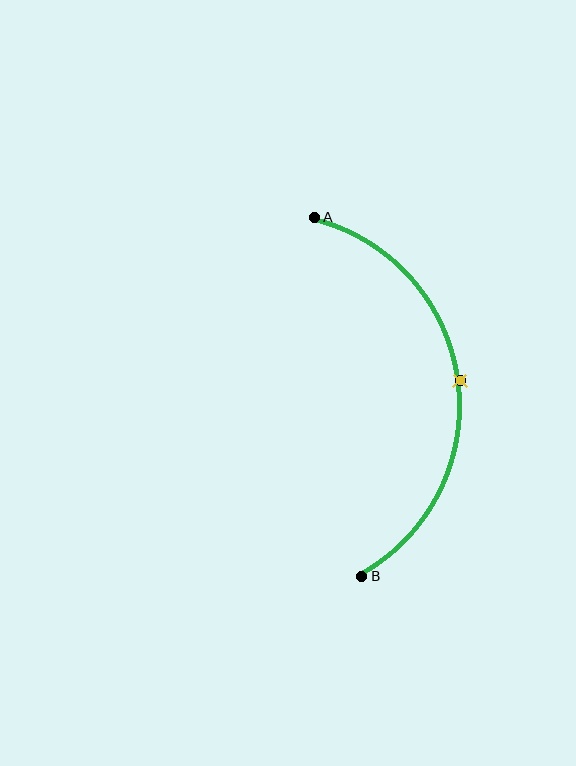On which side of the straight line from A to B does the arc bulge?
The arc bulges to the right of the straight line connecting A and B.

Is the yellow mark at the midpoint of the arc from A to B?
Yes. The yellow mark lies on the arc at equal arc-length from both A and B — it is the arc midpoint.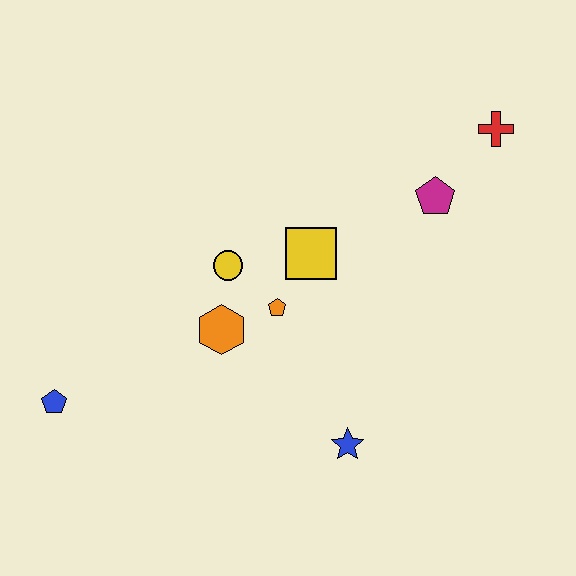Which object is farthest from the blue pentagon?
The red cross is farthest from the blue pentagon.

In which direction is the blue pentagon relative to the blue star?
The blue pentagon is to the left of the blue star.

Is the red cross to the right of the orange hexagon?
Yes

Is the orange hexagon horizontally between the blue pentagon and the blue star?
Yes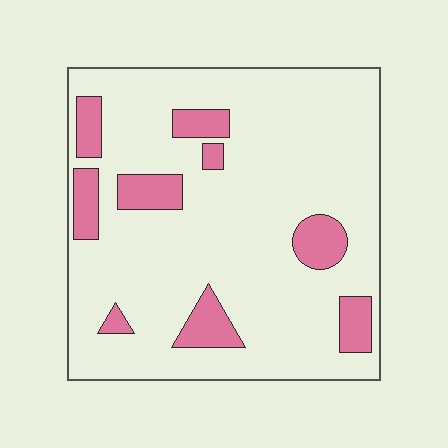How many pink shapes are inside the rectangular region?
9.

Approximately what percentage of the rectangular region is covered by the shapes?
Approximately 15%.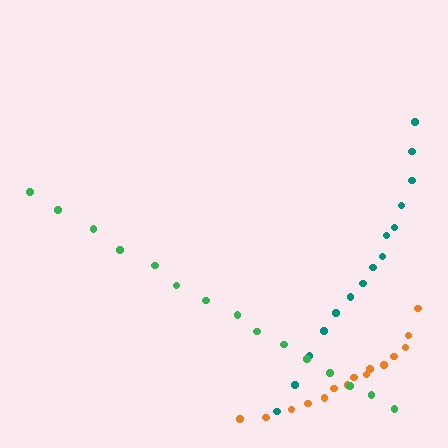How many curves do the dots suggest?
There are 3 distinct paths.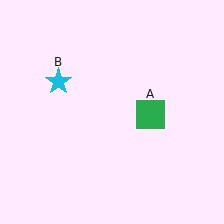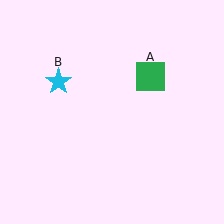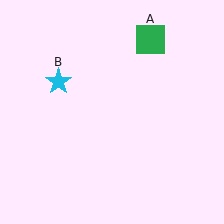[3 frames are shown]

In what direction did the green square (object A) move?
The green square (object A) moved up.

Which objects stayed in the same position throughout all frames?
Cyan star (object B) remained stationary.